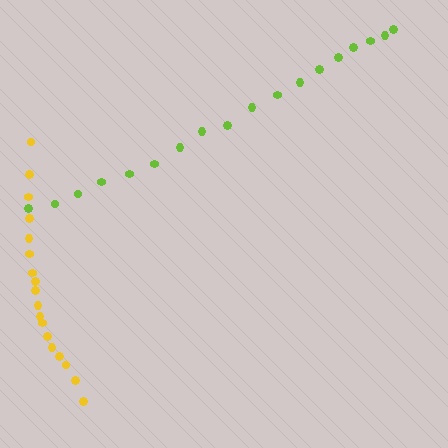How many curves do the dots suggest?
There are 2 distinct paths.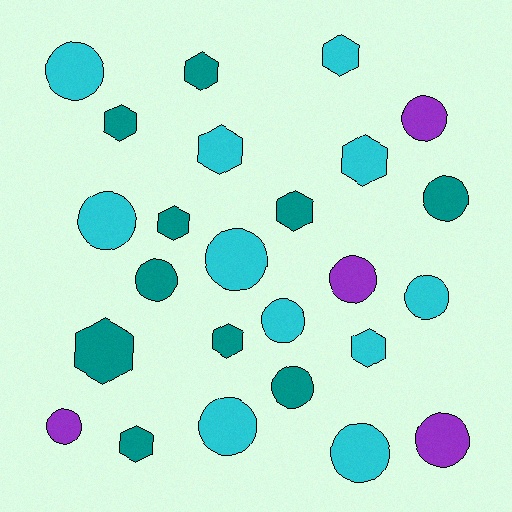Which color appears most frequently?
Cyan, with 11 objects.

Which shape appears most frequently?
Circle, with 14 objects.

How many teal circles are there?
There are 3 teal circles.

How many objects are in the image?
There are 25 objects.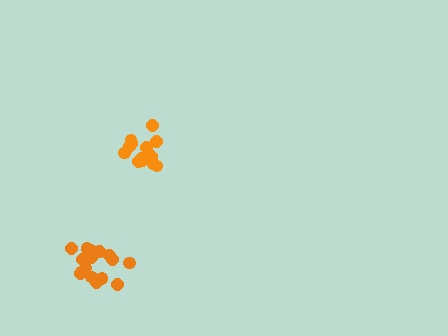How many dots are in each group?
Group 1: 13 dots, Group 2: 16 dots (29 total).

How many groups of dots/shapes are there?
There are 2 groups.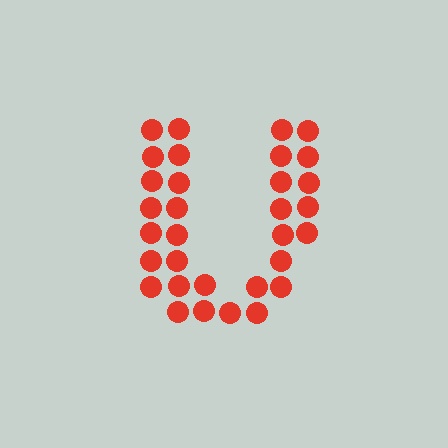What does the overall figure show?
The overall figure shows the letter U.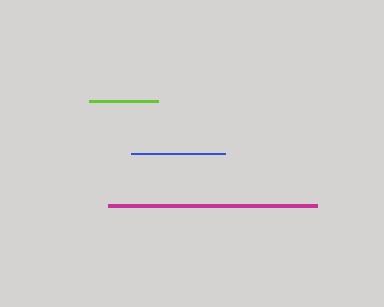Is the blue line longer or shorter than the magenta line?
The magenta line is longer than the blue line.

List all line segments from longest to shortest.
From longest to shortest: magenta, blue, lime.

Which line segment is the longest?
The magenta line is the longest at approximately 209 pixels.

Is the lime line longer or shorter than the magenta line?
The magenta line is longer than the lime line.